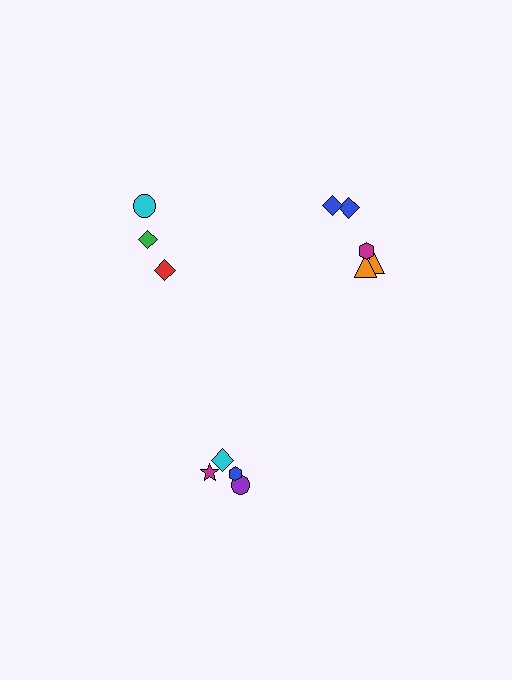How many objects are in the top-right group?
There are 5 objects.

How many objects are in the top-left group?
There are 3 objects.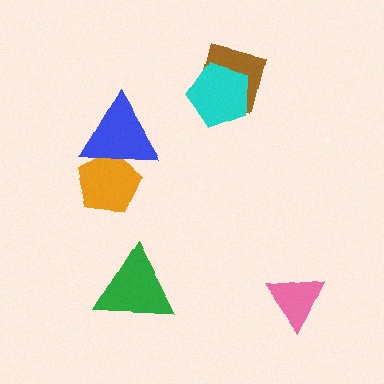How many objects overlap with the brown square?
1 object overlaps with the brown square.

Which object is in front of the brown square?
The cyan pentagon is in front of the brown square.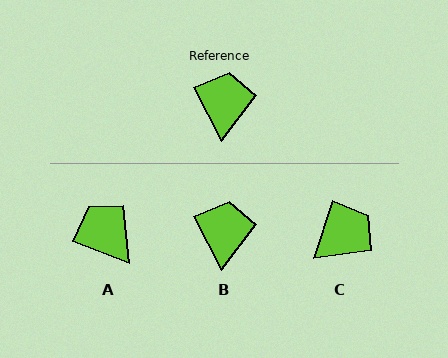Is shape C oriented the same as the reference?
No, it is off by about 45 degrees.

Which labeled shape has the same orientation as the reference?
B.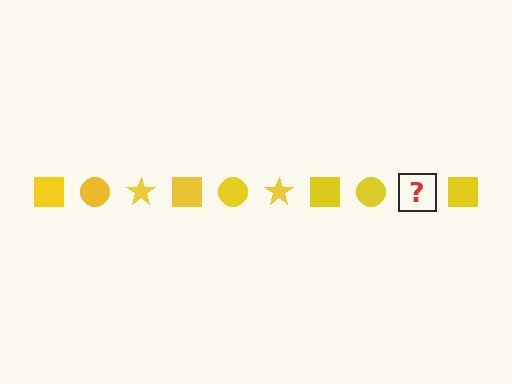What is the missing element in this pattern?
The missing element is a yellow star.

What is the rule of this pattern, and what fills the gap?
The rule is that the pattern cycles through square, circle, star shapes in yellow. The gap should be filled with a yellow star.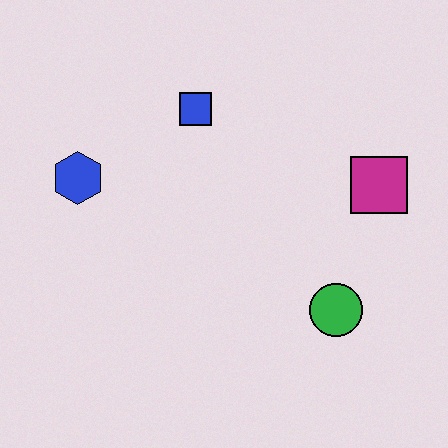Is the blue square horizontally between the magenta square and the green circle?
No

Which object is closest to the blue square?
The blue hexagon is closest to the blue square.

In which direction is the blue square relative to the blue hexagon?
The blue square is to the right of the blue hexagon.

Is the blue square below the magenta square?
No